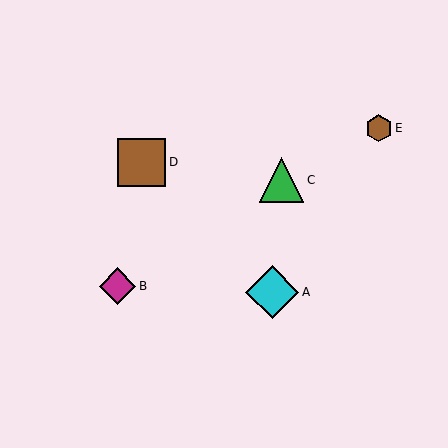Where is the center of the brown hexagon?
The center of the brown hexagon is at (379, 128).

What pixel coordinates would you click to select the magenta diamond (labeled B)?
Click at (118, 286) to select the magenta diamond B.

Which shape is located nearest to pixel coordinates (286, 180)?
The green triangle (labeled C) at (281, 180) is nearest to that location.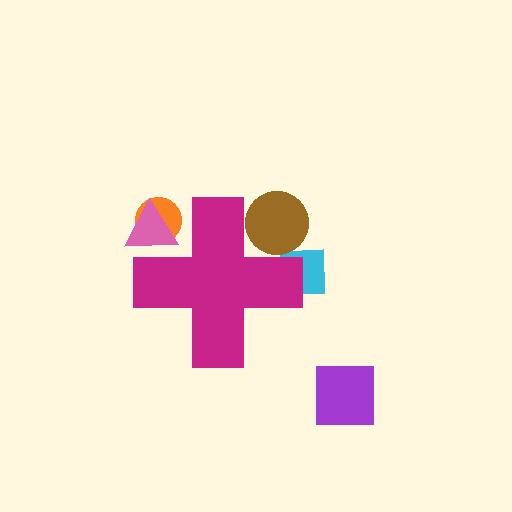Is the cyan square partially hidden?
Yes, the cyan square is partially hidden behind the magenta cross.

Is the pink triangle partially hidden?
Yes, the pink triangle is partially hidden behind the magenta cross.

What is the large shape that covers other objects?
A magenta cross.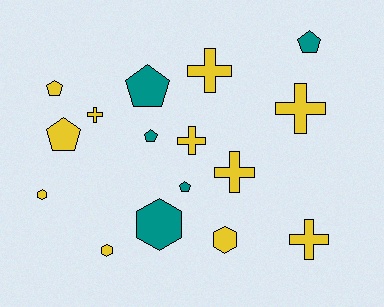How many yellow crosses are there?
There are 6 yellow crosses.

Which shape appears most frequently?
Pentagon, with 6 objects.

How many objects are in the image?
There are 16 objects.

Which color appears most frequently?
Yellow, with 11 objects.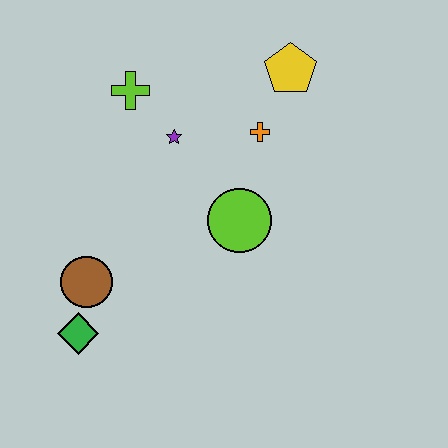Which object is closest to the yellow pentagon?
The orange cross is closest to the yellow pentagon.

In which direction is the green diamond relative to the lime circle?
The green diamond is to the left of the lime circle.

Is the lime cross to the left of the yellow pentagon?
Yes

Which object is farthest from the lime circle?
The green diamond is farthest from the lime circle.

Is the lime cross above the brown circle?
Yes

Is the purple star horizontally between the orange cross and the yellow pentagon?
No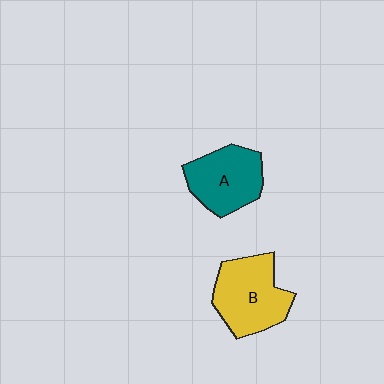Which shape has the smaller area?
Shape A (teal).